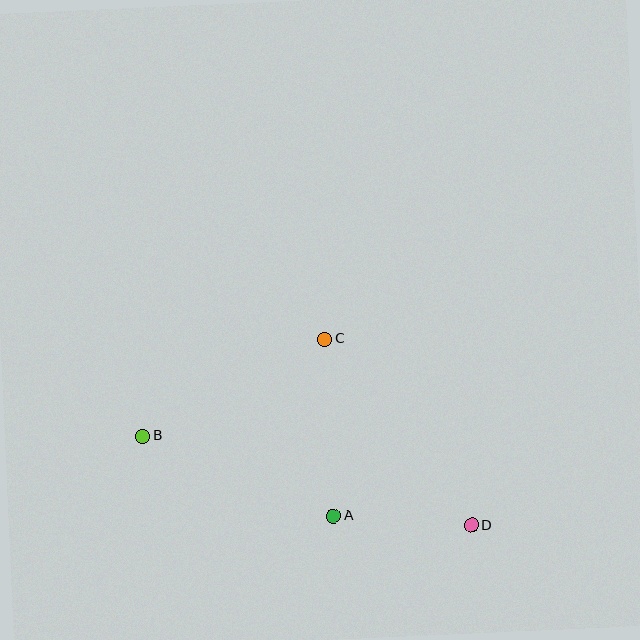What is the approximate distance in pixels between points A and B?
The distance between A and B is approximately 207 pixels.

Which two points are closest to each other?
Points A and D are closest to each other.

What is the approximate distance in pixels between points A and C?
The distance between A and C is approximately 177 pixels.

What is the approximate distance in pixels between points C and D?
The distance between C and D is approximately 237 pixels.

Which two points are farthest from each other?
Points B and D are farthest from each other.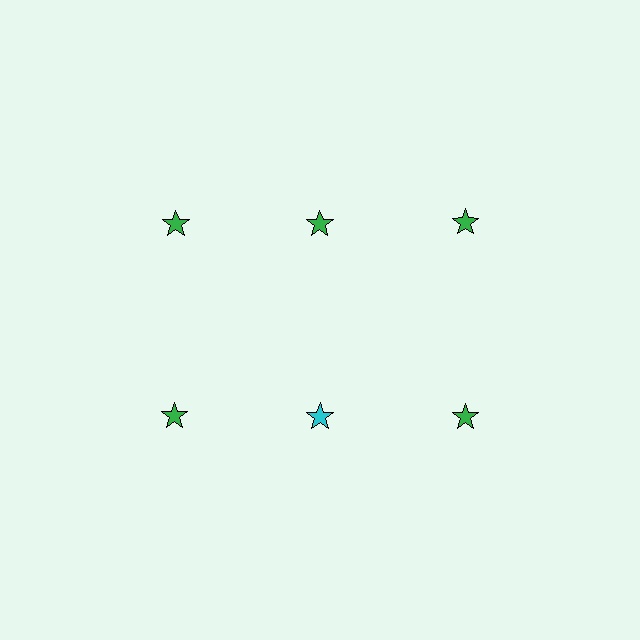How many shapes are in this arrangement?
There are 6 shapes arranged in a grid pattern.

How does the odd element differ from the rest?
It has a different color: cyan instead of green.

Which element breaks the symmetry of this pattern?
The cyan star in the second row, second from left column breaks the symmetry. All other shapes are green stars.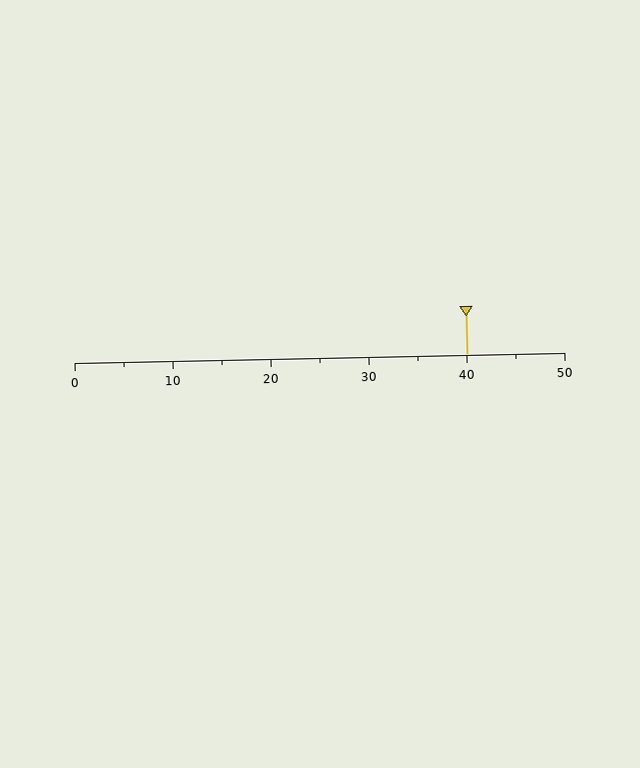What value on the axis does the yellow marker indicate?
The marker indicates approximately 40.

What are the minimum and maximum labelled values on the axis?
The axis runs from 0 to 50.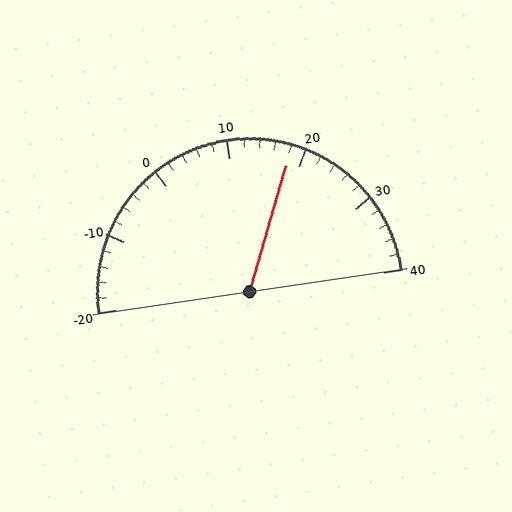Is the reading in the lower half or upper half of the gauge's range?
The reading is in the upper half of the range (-20 to 40).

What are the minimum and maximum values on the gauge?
The gauge ranges from -20 to 40.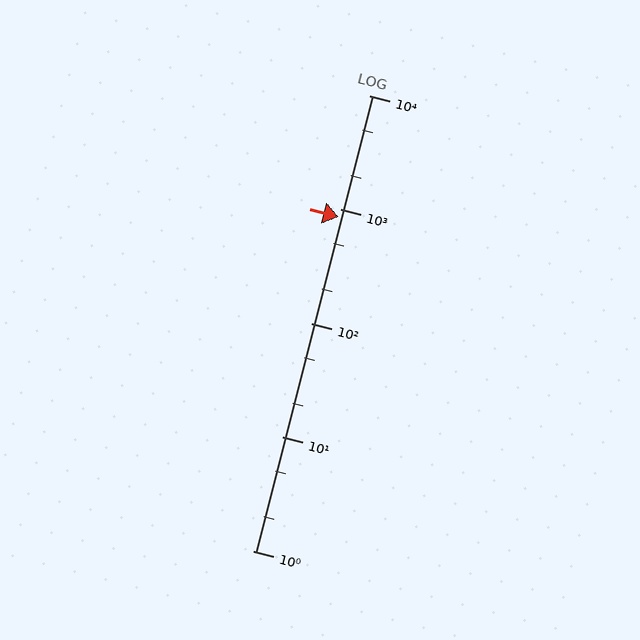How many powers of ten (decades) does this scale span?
The scale spans 4 decades, from 1 to 10000.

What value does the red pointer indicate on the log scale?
The pointer indicates approximately 860.